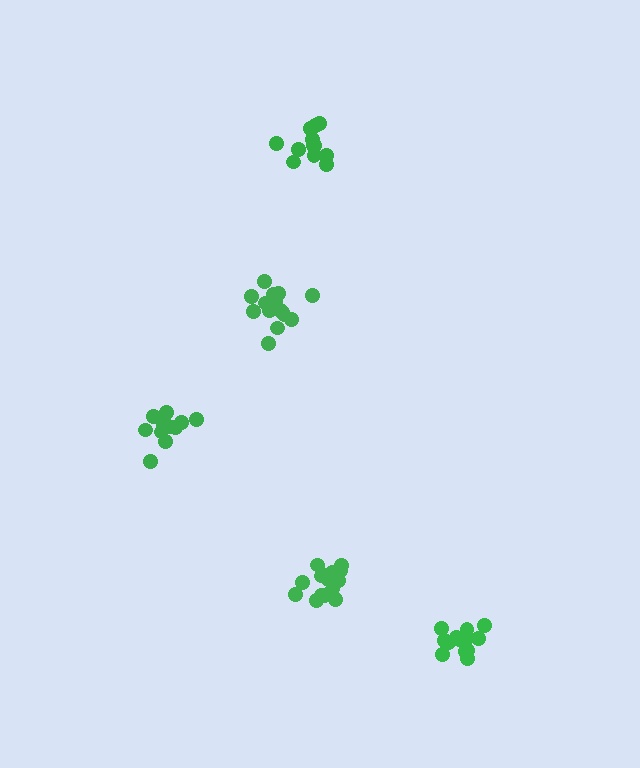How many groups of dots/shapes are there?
There are 5 groups.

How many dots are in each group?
Group 1: 16 dots, Group 2: 11 dots, Group 3: 12 dots, Group 4: 15 dots, Group 5: 14 dots (68 total).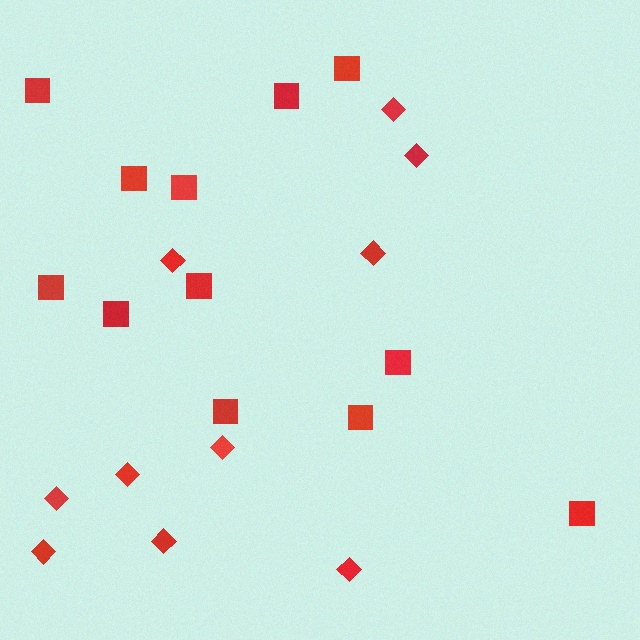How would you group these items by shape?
There are 2 groups: one group of squares (12) and one group of diamonds (10).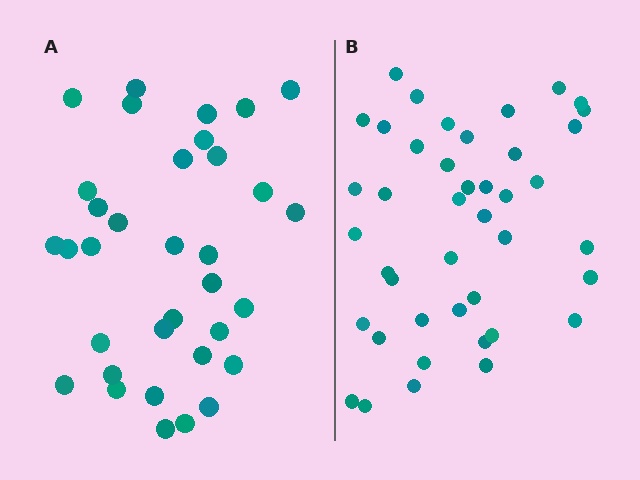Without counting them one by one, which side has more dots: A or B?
Region B (the right region) has more dots.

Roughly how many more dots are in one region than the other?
Region B has roughly 8 or so more dots than region A.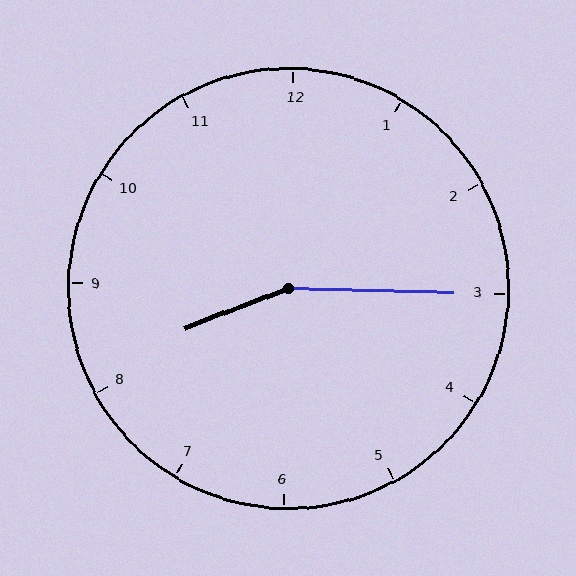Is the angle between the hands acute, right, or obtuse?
It is obtuse.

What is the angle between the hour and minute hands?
Approximately 158 degrees.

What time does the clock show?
8:15.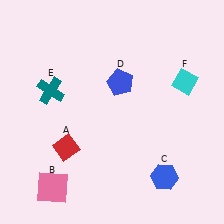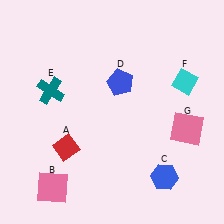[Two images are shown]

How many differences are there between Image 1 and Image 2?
There is 1 difference between the two images.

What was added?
A pink square (G) was added in Image 2.